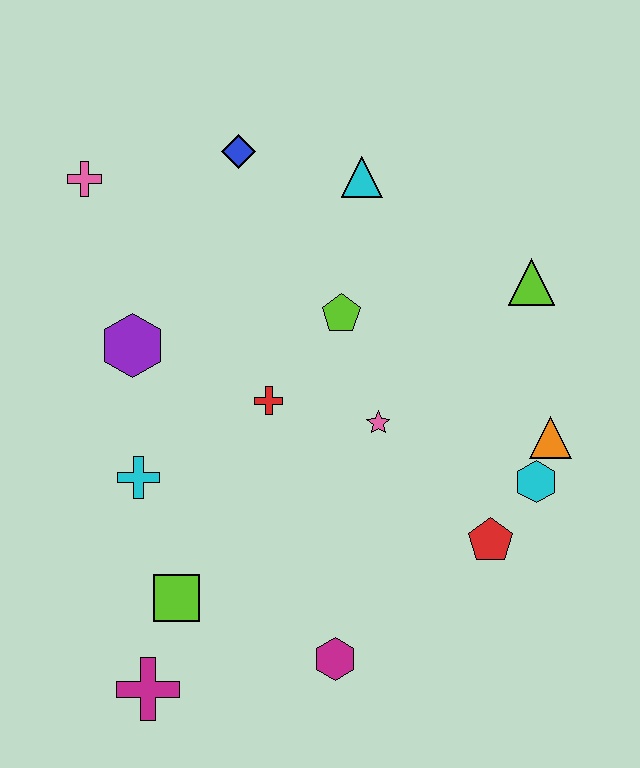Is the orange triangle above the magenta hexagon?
Yes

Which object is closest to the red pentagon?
The cyan hexagon is closest to the red pentagon.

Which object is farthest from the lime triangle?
The magenta cross is farthest from the lime triangle.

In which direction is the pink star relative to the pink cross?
The pink star is to the right of the pink cross.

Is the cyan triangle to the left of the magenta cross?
No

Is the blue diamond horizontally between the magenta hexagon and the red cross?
No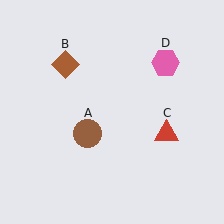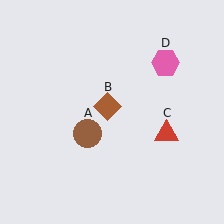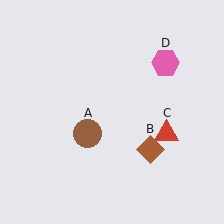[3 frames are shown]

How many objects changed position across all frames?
1 object changed position: brown diamond (object B).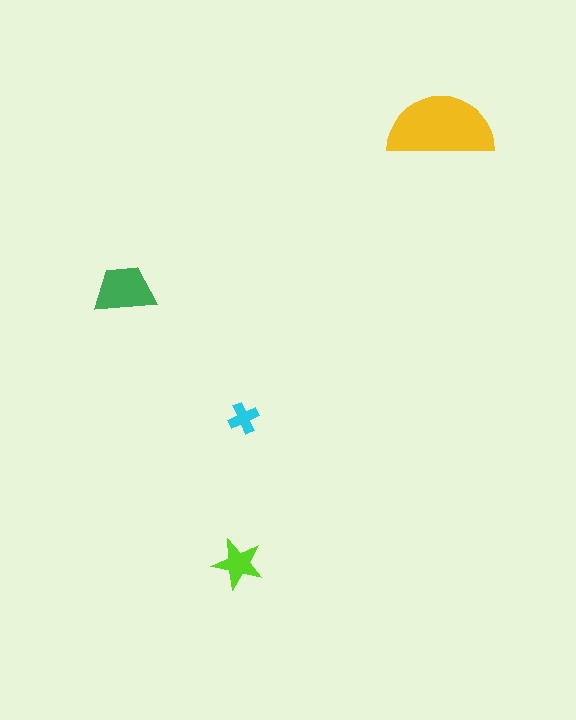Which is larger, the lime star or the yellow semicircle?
The yellow semicircle.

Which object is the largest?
The yellow semicircle.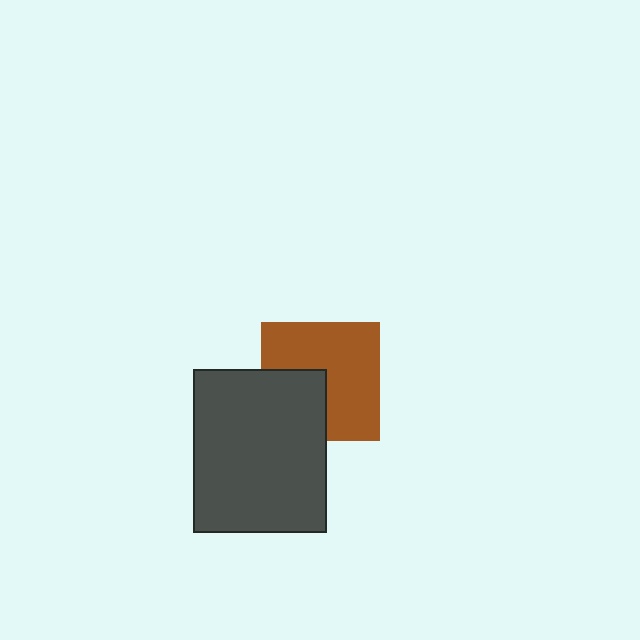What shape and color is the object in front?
The object in front is a dark gray rectangle.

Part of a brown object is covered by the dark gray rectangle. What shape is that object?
It is a square.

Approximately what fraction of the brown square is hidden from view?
Roughly 34% of the brown square is hidden behind the dark gray rectangle.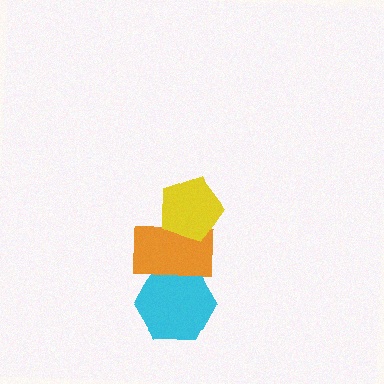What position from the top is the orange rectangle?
The orange rectangle is 2nd from the top.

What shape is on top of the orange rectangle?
The yellow pentagon is on top of the orange rectangle.